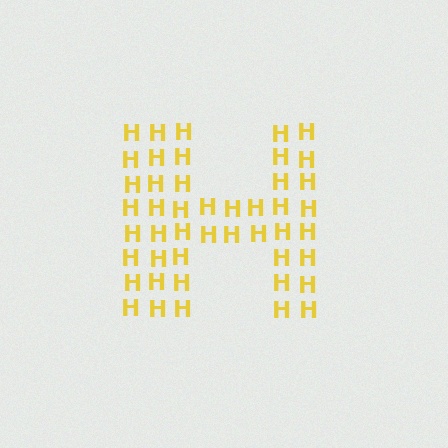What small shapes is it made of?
It is made of small letter H's.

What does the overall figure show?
The overall figure shows the letter H.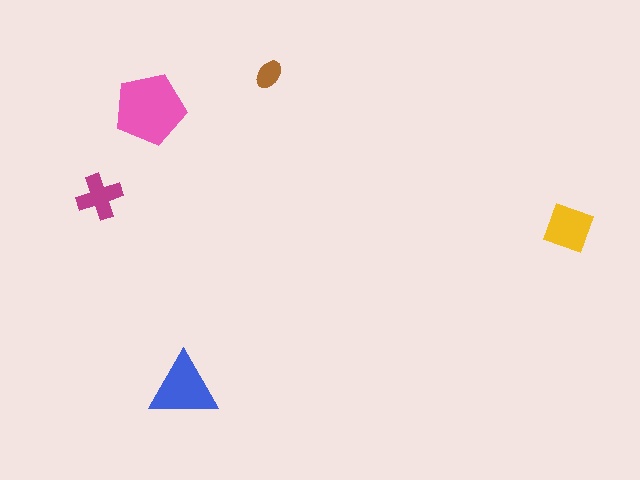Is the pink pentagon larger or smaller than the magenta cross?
Larger.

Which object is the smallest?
The brown ellipse.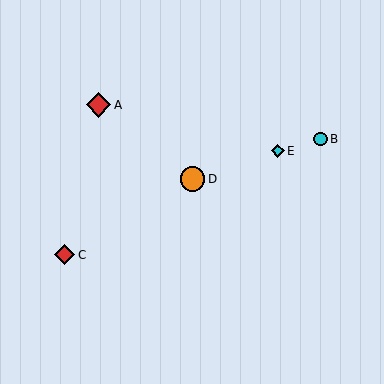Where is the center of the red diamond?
The center of the red diamond is at (64, 255).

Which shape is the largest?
The red diamond (labeled A) is the largest.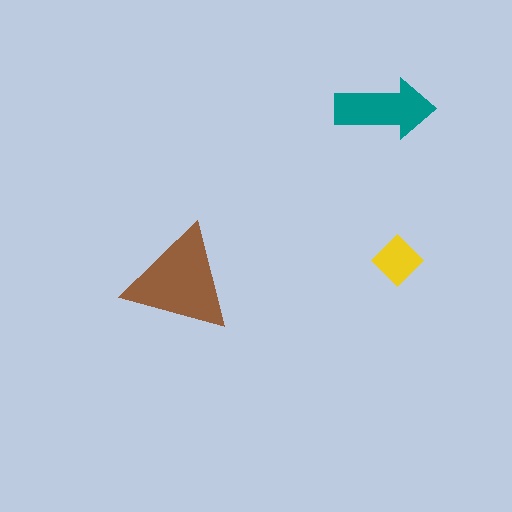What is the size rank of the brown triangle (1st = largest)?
1st.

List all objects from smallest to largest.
The yellow diamond, the teal arrow, the brown triangle.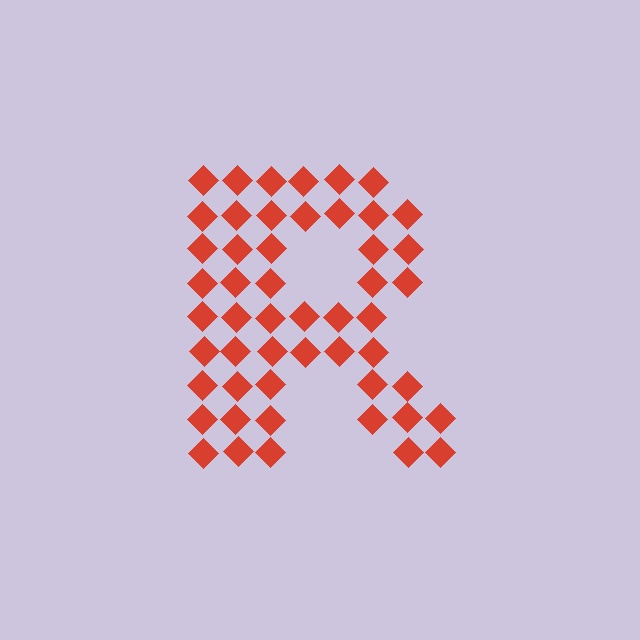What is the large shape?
The large shape is the letter R.